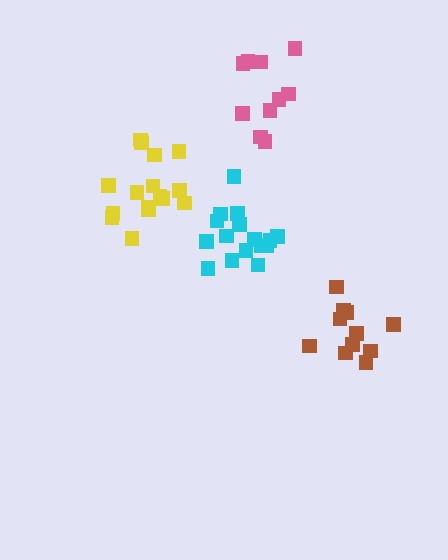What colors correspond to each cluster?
The clusters are colored: pink, yellow, brown, cyan.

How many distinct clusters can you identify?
There are 4 distinct clusters.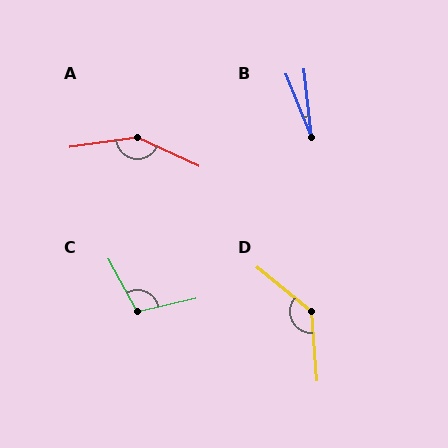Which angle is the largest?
A, at approximately 147 degrees.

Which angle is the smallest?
B, at approximately 15 degrees.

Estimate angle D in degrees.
Approximately 133 degrees.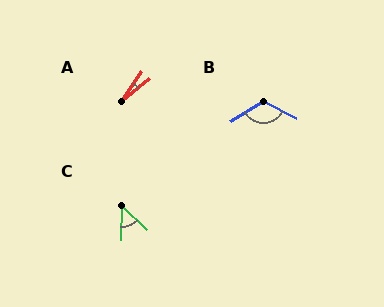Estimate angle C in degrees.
Approximately 48 degrees.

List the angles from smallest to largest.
A (18°), C (48°), B (122°).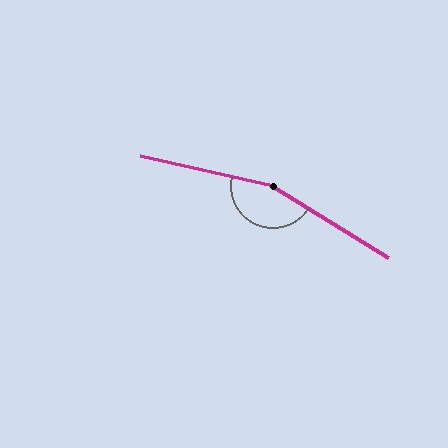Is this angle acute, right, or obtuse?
It is obtuse.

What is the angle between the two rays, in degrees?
Approximately 161 degrees.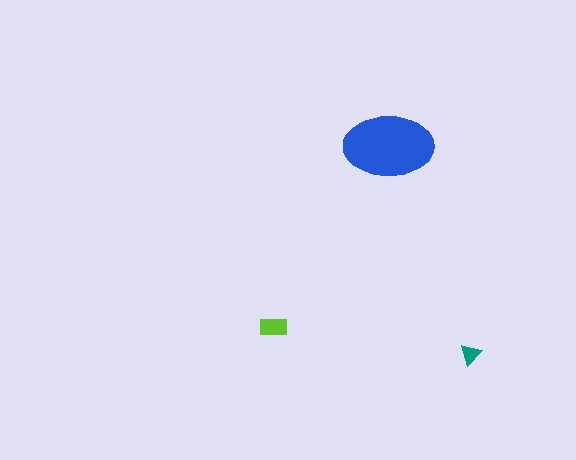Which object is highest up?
The blue ellipse is topmost.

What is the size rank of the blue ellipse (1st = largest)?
1st.